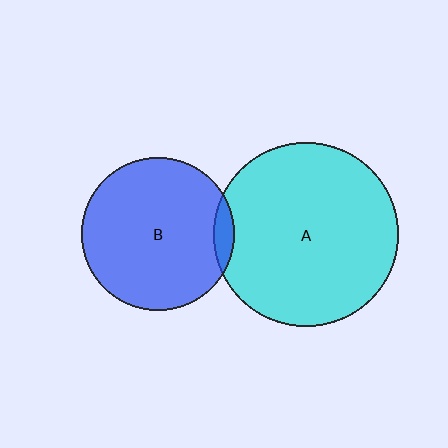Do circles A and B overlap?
Yes.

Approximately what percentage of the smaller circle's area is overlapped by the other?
Approximately 5%.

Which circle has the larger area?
Circle A (cyan).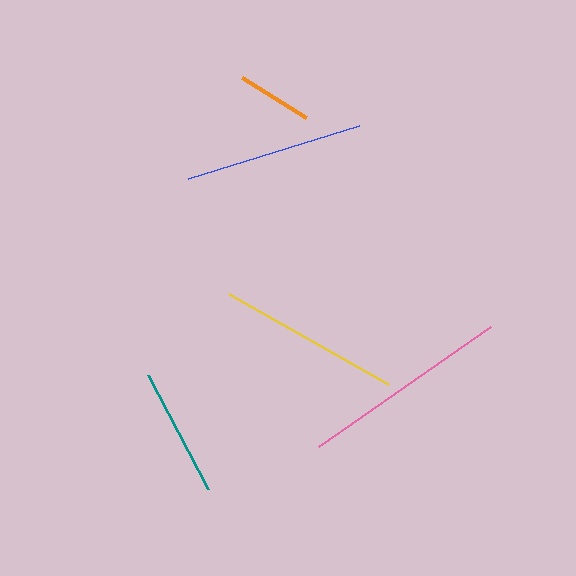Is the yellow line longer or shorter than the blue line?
The yellow line is longer than the blue line.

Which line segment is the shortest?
The orange line is the shortest at approximately 76 pixels.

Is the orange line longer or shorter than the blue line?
The blue line is longer than the orange line.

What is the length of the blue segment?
The blue segment is approximately 179 pixels long.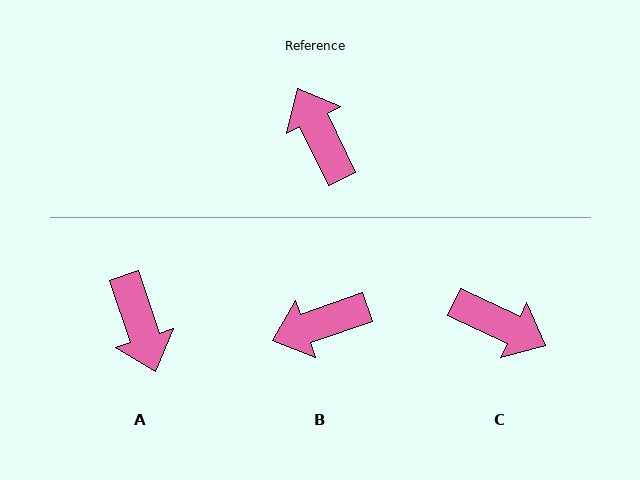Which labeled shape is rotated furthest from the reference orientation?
A, about 172 degrees away.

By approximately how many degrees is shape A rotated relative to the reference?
Approximately 172 degrees counter-clockwise.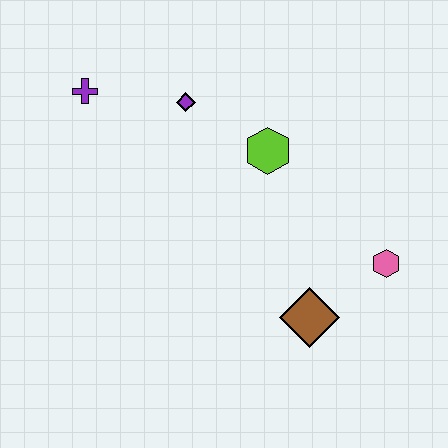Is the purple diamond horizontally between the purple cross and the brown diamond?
Yes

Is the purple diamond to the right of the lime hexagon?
No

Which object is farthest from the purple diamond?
The pink hexagon is farthest from the purple diamond.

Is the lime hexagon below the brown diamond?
No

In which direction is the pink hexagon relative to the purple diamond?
The pink hexagon is to the right of the purple diamond.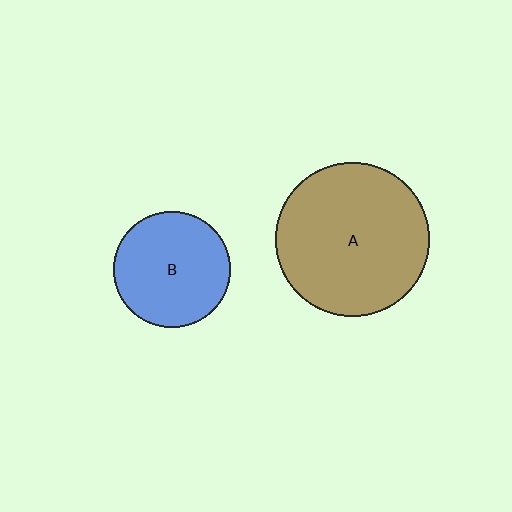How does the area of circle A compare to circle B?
Approximately 1.7 times.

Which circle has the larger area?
Circle A (brown).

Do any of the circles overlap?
No, none of the circles overlap.